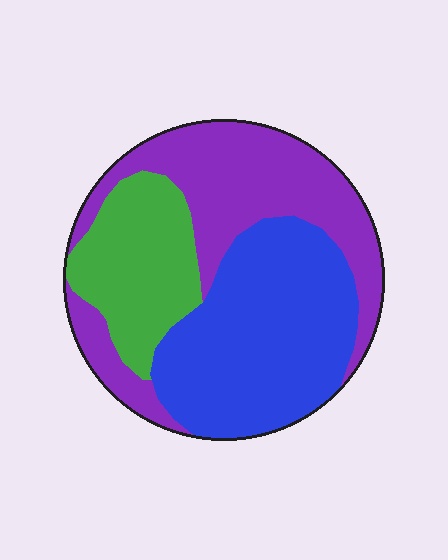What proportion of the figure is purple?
Purple covers 38% of the figure.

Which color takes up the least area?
Green, at roughly 20%.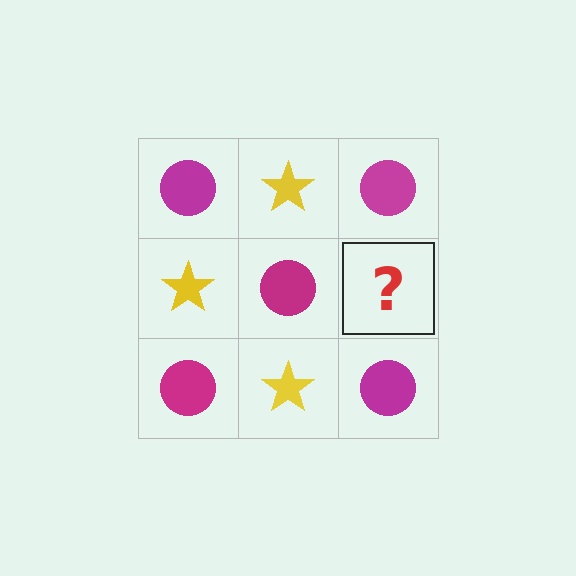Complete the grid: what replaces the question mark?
The question mark should be replaced with a yellow star.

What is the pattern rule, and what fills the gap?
The rule is that it alternates magenta circle and yellow star in a checkerboard pattern. The gap should be filled with a yellow star.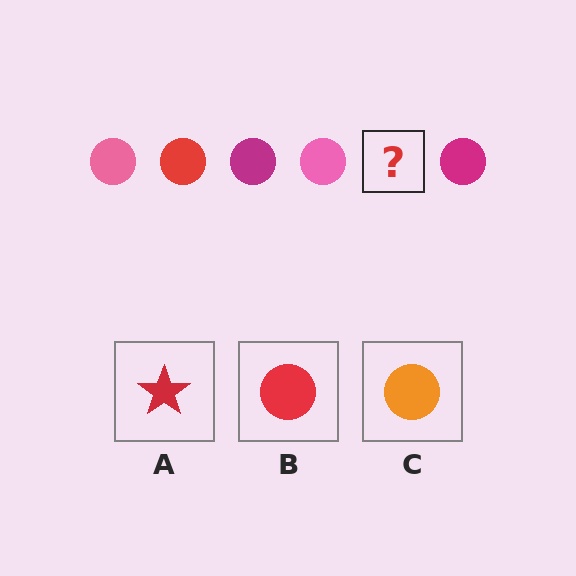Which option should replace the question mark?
Option B.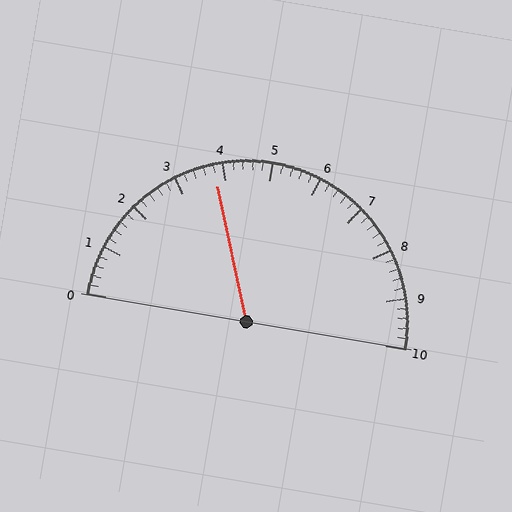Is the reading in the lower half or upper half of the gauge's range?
The reading is in the lower half of the range (0 to 10).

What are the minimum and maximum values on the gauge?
The gauge ranges from 0 to 10.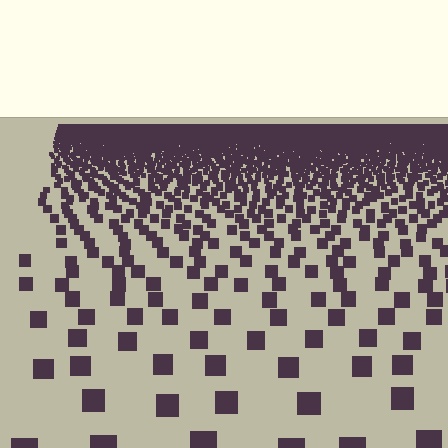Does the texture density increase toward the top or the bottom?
Density increases toward the top.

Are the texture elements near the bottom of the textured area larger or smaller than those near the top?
Larger. Near the bottom, elements are closer to the viewer and appear at a bigger on-screen size.